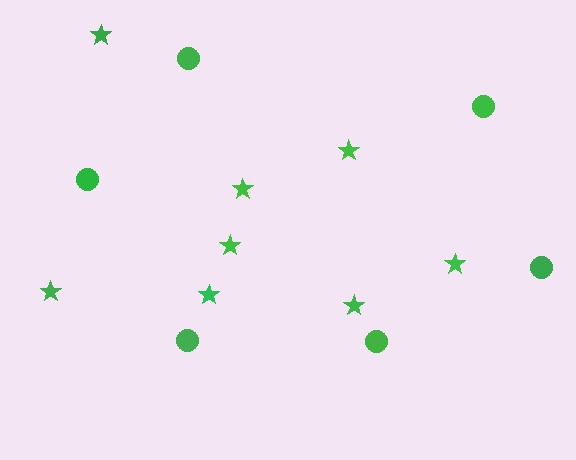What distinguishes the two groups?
There are 2 groups: one group of circles (6) and one group of stars (8).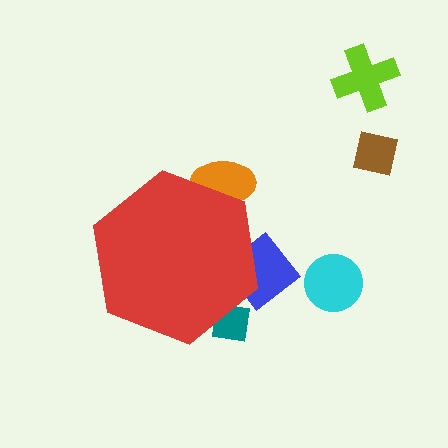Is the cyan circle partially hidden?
No, the cyan circle is fully visible.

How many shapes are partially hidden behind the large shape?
3 shapes are partially hidden.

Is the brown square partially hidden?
No, the brown square is fully visible.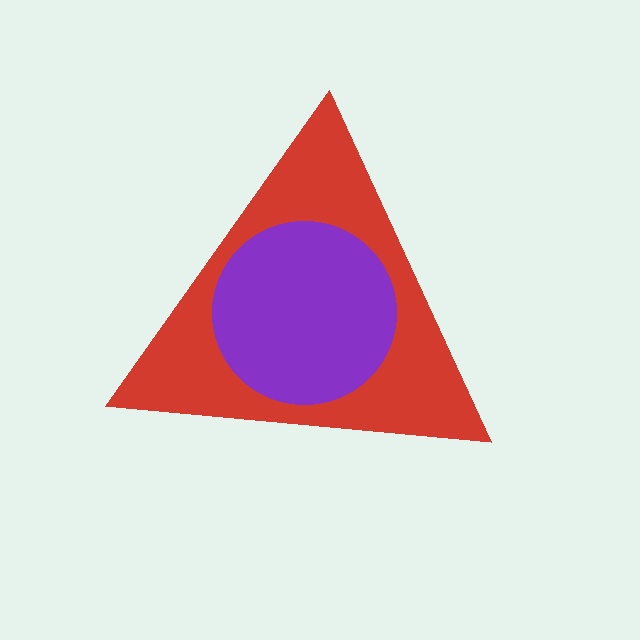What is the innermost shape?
The purple circle.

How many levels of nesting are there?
2.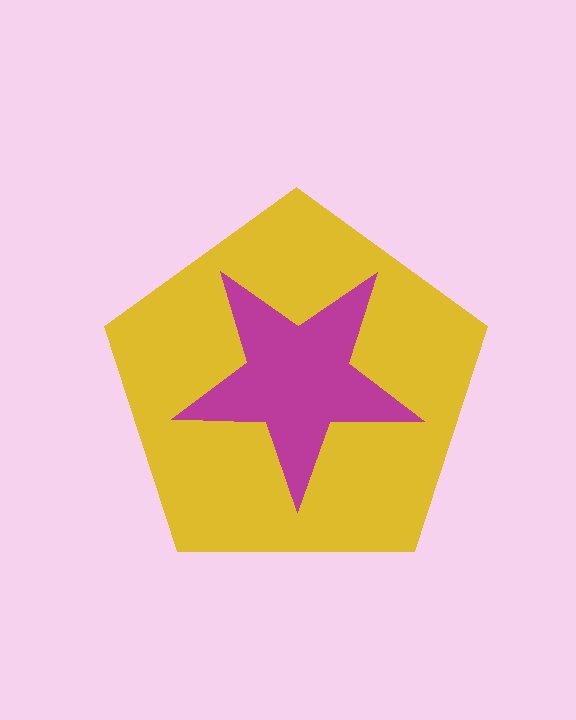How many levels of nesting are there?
2.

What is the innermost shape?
The magenta star.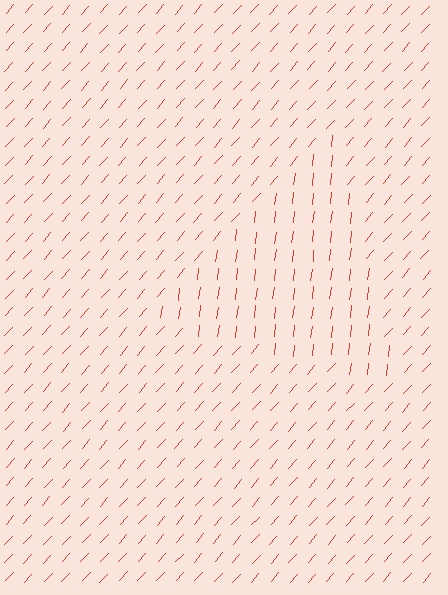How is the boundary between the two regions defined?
The boundary is defined purely by a change in line orientation (approximately 35 degrees difference). All lines are the same color and thickness.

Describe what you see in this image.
The image is filled with small red line segments. A triangle region in the image has lines oriented differently from the surrounding lines, creating a visible texture boundary.